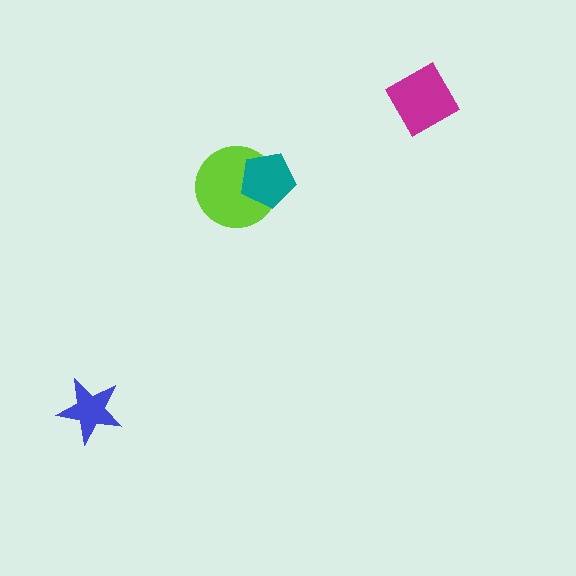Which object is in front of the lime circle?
The teal pentagon is in front of the lime circle.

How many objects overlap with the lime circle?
1 object overlaps with the lime circle.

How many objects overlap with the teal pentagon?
1 object overlaps with the teal pentagon.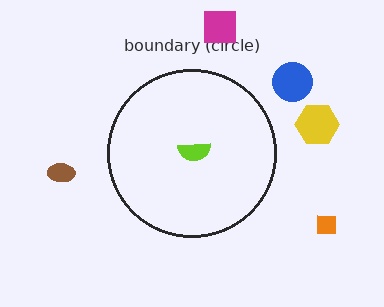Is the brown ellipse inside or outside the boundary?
Outside.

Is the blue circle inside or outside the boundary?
Outside.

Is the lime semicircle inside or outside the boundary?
Inside.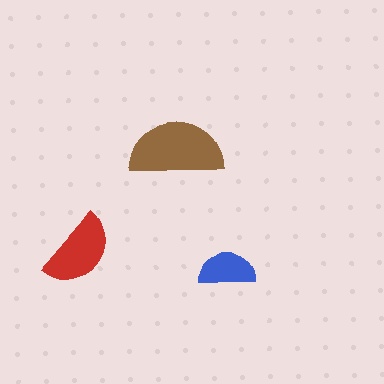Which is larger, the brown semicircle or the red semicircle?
The brown one.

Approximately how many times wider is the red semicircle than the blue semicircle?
About 1.5 times wider.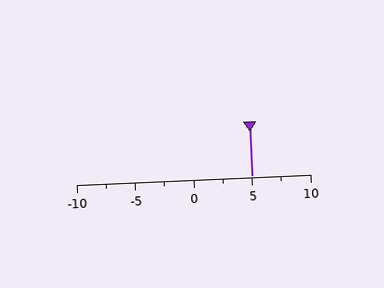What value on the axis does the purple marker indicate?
The marker indicates approximately 5.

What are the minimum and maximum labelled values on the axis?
The axis runs from -10 to 10.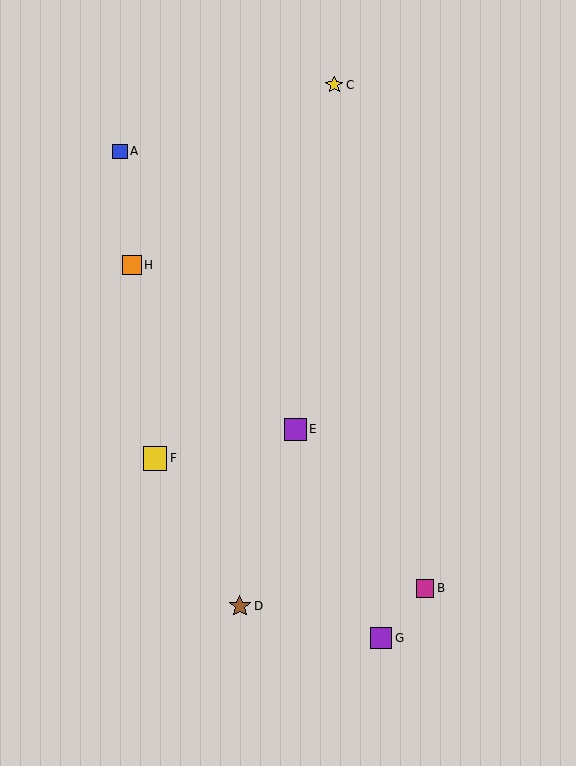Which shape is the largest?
The yellow square (labeled F) is the largest.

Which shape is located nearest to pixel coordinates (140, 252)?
The orange square (labeled H) at (132, 265) is nearest to that location.